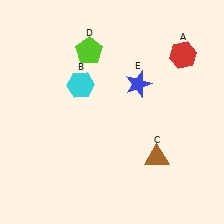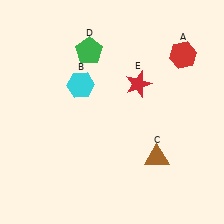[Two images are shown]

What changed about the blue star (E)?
In Image 1, E is blue. In Image 2, it changed to red.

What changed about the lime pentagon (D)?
In Image 1, D is lime. In Image 2, it changed to green.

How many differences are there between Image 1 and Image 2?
There are 2 differences between the two images.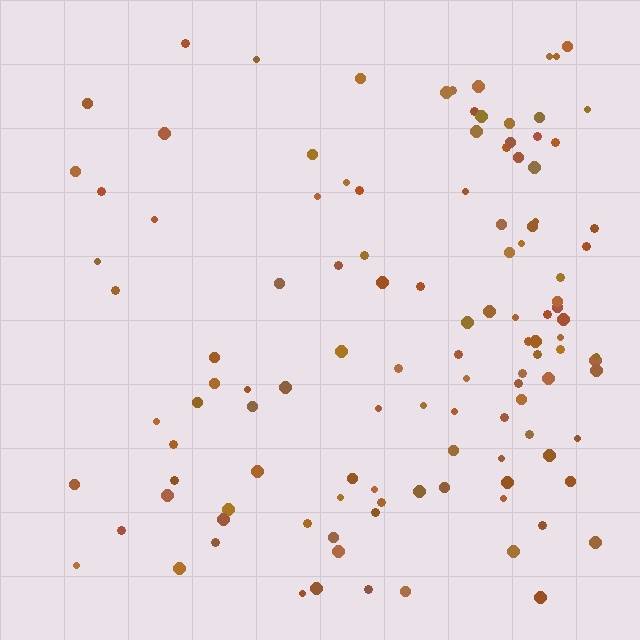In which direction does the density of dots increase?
From left to right, with the right side densest.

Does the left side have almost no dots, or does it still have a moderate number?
Still a moderate number, just noticeably fewer than the right.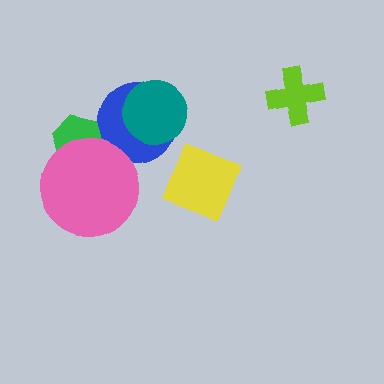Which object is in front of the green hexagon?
The pink circle is in front of the green hexagon.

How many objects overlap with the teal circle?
1 object overlaps with the teal circle.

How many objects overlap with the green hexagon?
1 object overlaps with the green hexagon.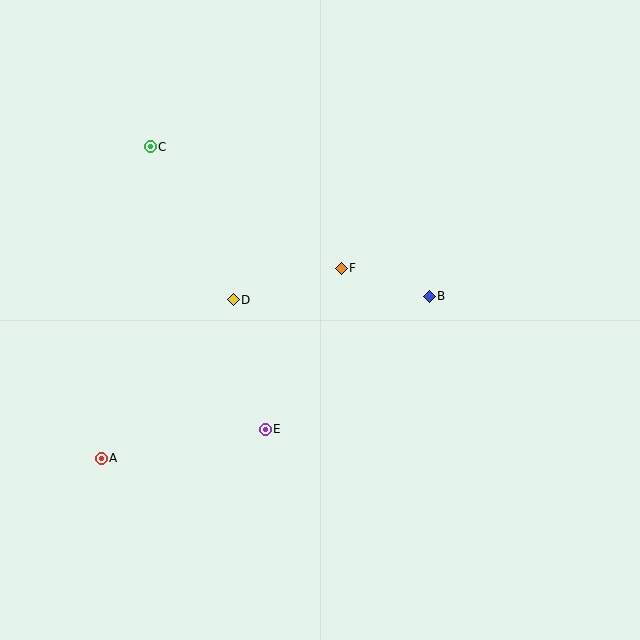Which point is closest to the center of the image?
Point F at (341, 268) is closest to the center.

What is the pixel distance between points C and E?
The distance between C and E is 305 pixels.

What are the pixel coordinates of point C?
Point C is at (150, 147).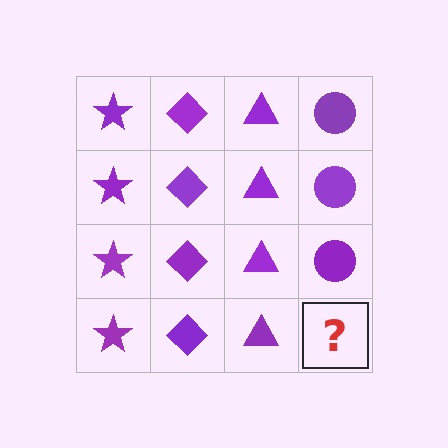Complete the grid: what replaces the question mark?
The question mark should be replaced with a purple circle.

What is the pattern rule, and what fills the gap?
The rule is that each column has a consistent shape. The gap should be filled with a purple circle.